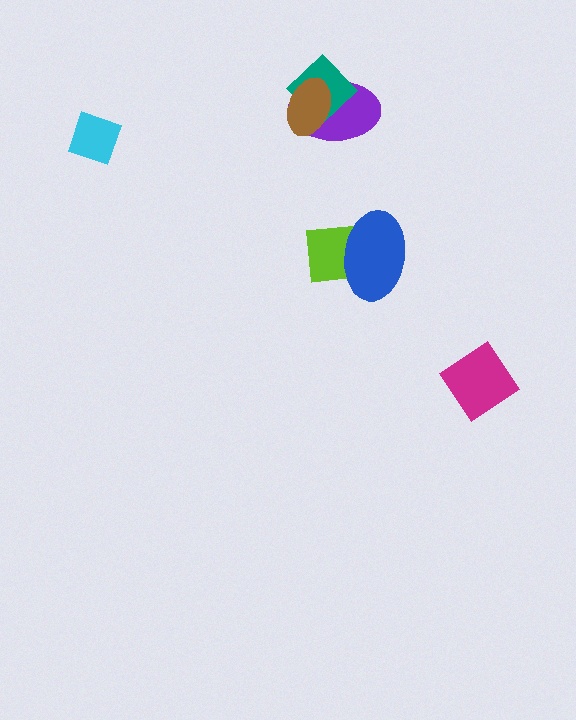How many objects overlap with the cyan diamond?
0 objects overlap with the cyan diamond.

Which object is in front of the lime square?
The blue ellipse is in front of the lime square.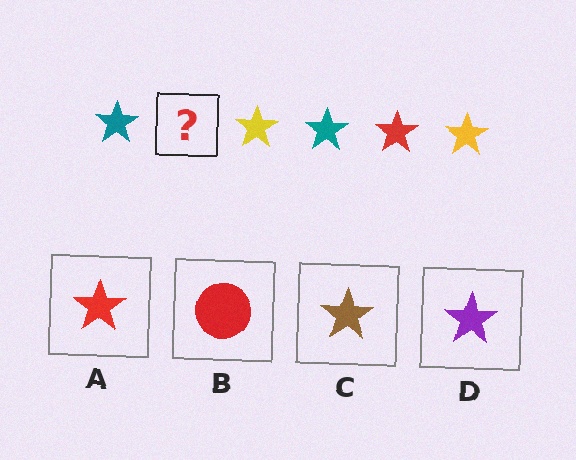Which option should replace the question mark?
Option A.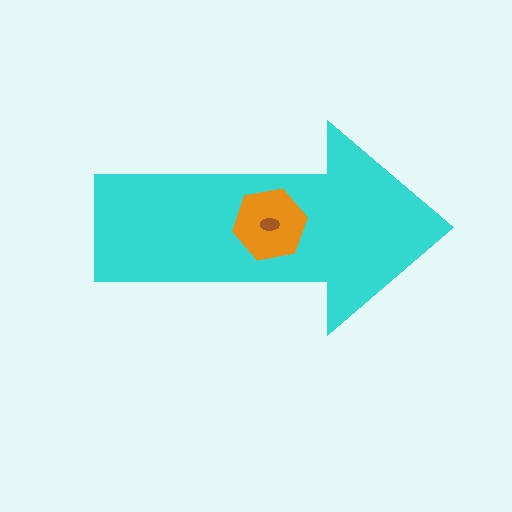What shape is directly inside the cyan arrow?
The orange hexagon.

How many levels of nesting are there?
3.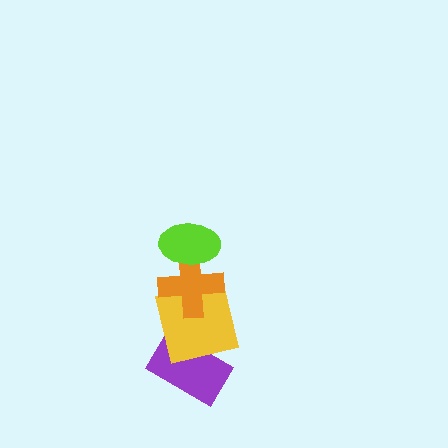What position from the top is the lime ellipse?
The lime ellipse is 1st from the top.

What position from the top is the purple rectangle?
The purple rectangle is 4th from the top.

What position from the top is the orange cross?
The orange cross is 2nd from the top.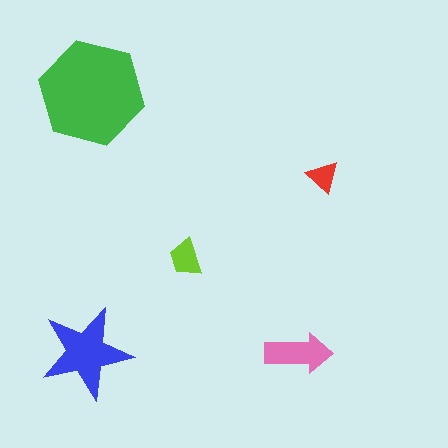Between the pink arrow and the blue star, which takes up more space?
The blue star.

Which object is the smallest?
The red triangle.